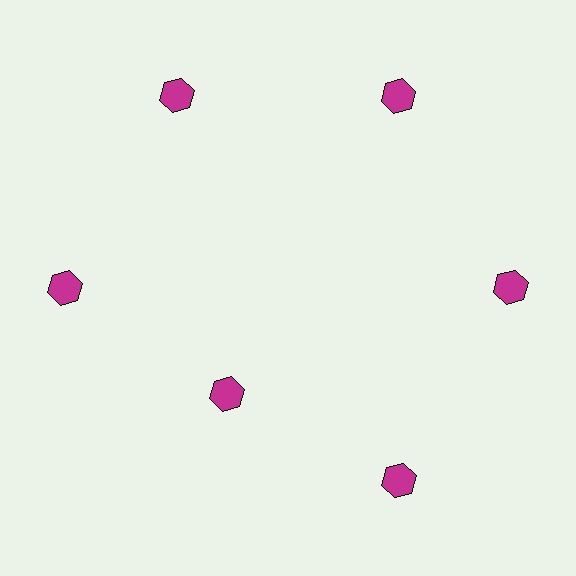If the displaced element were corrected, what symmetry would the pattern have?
It would have 6-fold rotational symmetry — the pattern would map onto itself every 60 degrees.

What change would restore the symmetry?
The symmetry would be restored by moving it outward, back onto the ring so that all 6 hexagons sit at equal angles and equal distance from the center.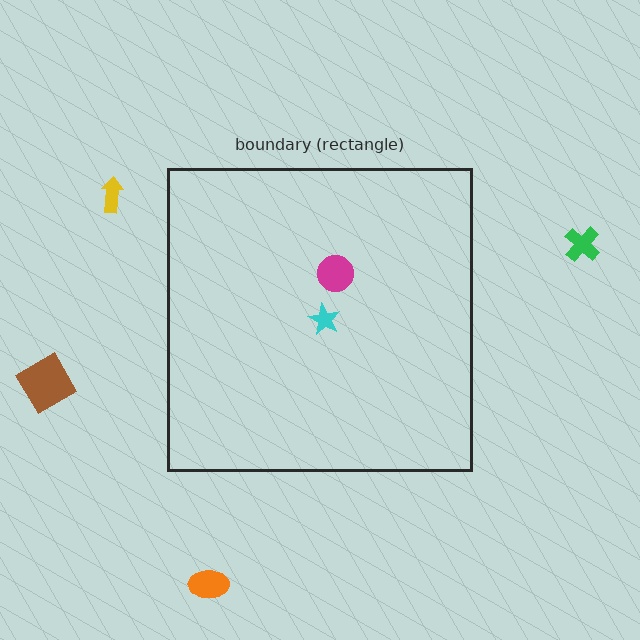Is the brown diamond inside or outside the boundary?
Outside.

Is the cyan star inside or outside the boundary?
Inside.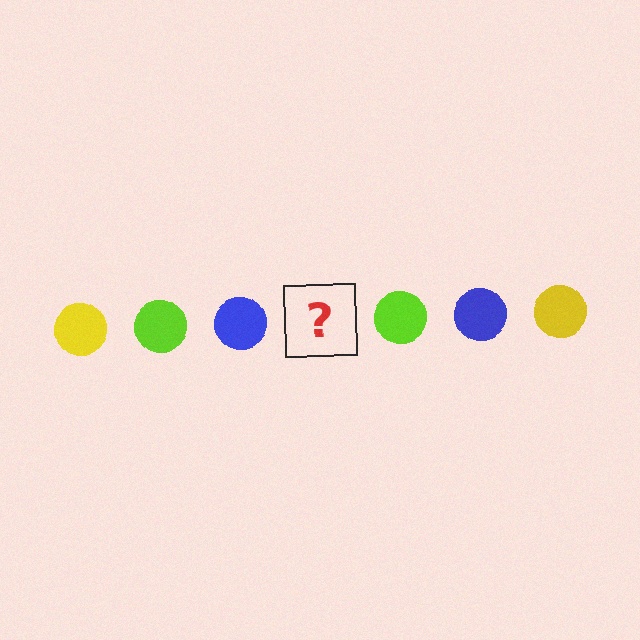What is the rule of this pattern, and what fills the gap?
The rule is that the pattern cycles through yellow, lime, blue circles. The gap should be filled with a yellow circle.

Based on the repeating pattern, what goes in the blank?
The blank should be a yellow circle.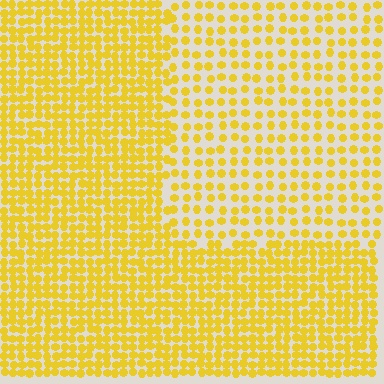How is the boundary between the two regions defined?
The boundary is defined by a change in element density (approximately 2.0x ratio). All elements are the same color, size, and shape.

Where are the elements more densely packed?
The elements are more densely packed outside the rectangle boundary.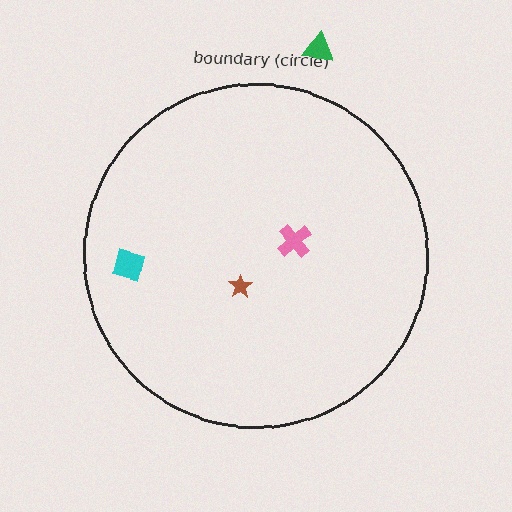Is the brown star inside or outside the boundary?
Inside.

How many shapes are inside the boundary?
3 inside, 1 outside.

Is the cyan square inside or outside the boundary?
Inside.